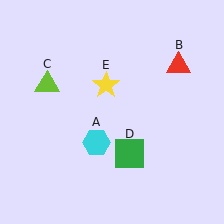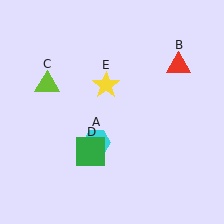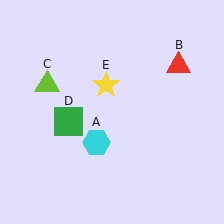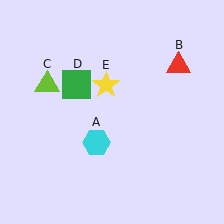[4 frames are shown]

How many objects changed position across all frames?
1 object changed position: green square (object D).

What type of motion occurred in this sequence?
The green square (object D) rotated clockwise around the center of the scene.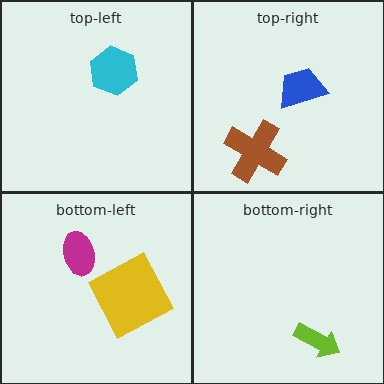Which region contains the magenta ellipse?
The bottom-left region.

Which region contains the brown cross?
The top-right region.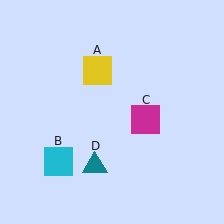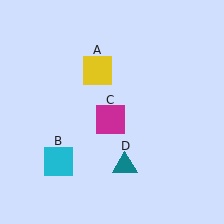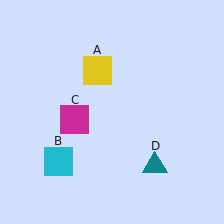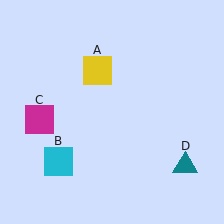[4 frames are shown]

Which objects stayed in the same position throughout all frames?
Yellow square (object A) and cyan square (object B) remained stationary.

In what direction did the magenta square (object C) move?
The magenta square (object C) moved left.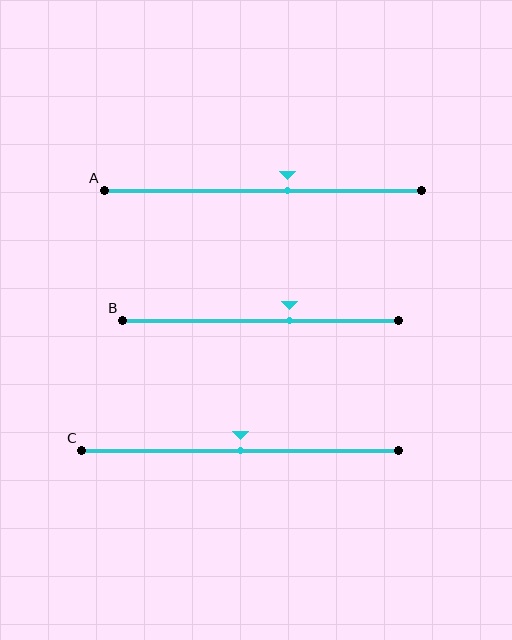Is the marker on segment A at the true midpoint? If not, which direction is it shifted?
No, the marker on segment A is shifted to the right by about 8% of the segment length.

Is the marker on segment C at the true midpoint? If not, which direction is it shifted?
Yes, the marker on segment C is at the true midpoint.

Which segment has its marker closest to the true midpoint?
Segment C has its marker closest to the true midpoint.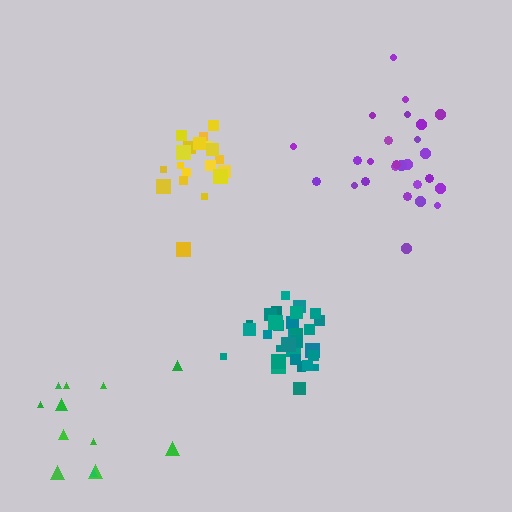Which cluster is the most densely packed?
Teal.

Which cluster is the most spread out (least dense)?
Green.